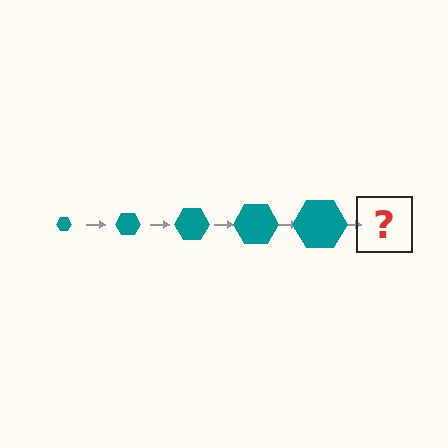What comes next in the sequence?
The next element should be a teal hexagon, larger than the previous one.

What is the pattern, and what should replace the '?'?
The pattern is that the hexagon gets progressively larger each step. The '?' should be a teal hexagon, larger than the previous one.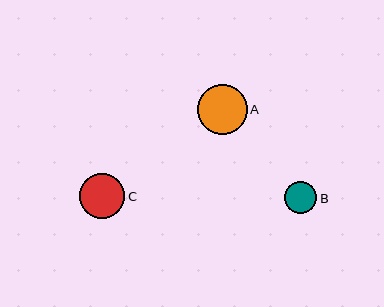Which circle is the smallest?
Circle B is the smallest with a size of approximately 32 pixels.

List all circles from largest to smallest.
From largest to smallest: A, C, B.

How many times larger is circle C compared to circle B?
Circle C is approximately 1.4 times the size of circle B.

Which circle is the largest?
Circle A is the largest with a size of approximately 49 pixels.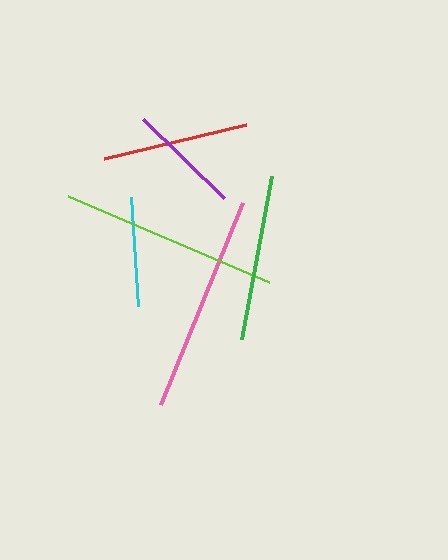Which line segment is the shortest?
The cyan line is the shortest at approximately 109 pixels.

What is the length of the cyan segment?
The cyan segment is approximately 109 pixels long.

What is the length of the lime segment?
The lime segment is approximately 219 pixels long.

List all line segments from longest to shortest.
From longest to shortest: lime, pink, green, red, purple, cyan.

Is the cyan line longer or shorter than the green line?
The green line is longer than the cyan line.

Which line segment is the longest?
The lime line is the longest at approximately 219 pixels.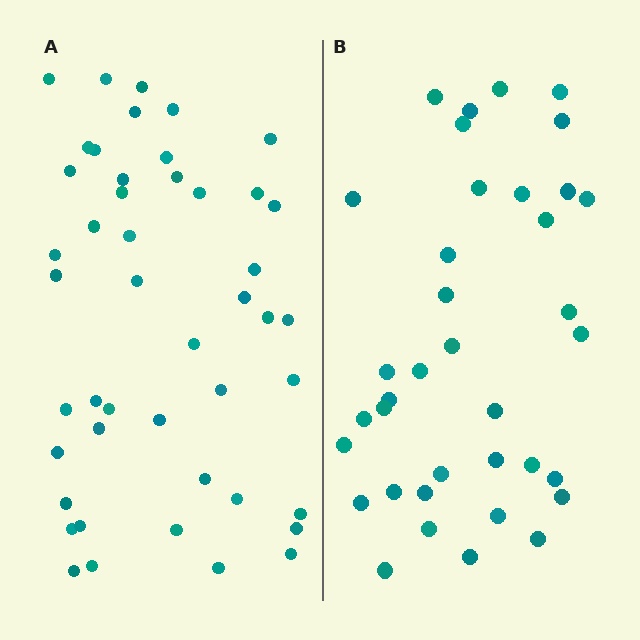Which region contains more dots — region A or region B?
Region A (the left region) has more dots.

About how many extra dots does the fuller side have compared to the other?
Region A has roughly 8 or so more dots than region B.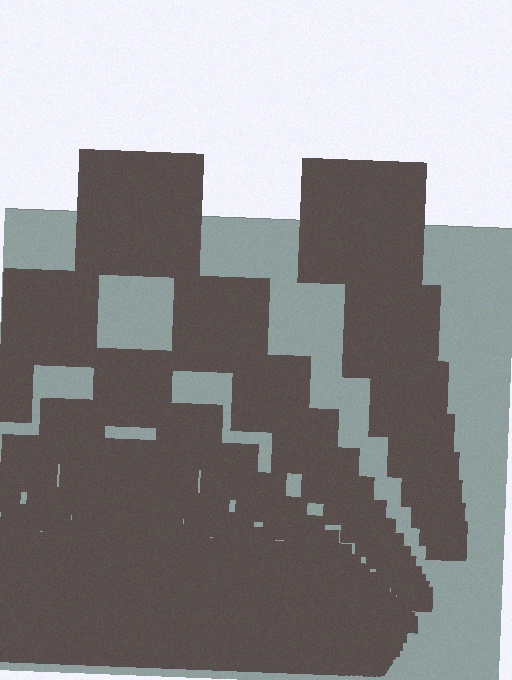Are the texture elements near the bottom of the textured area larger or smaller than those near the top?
Smaller. The gradient is inverted — elements near the bottom are smaller and denser.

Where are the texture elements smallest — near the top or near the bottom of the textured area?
Near the bottom.